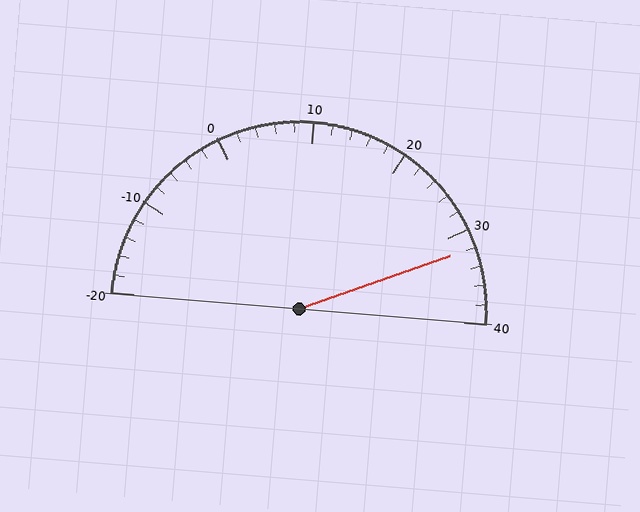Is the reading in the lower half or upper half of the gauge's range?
The reading is in the upper half of the range (-20 to 40).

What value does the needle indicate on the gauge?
The needle indicates approximately 32.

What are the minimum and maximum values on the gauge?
The gauge ranges from -20 to 40.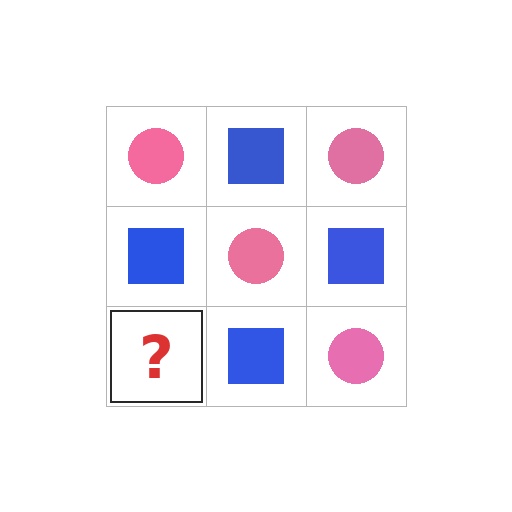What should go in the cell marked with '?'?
The missing cell should contain a pink circle.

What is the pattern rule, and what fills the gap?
The rule is that it alternates pink circle and blue square in a checkerboard pattern. The gap should be filled with a pink circle.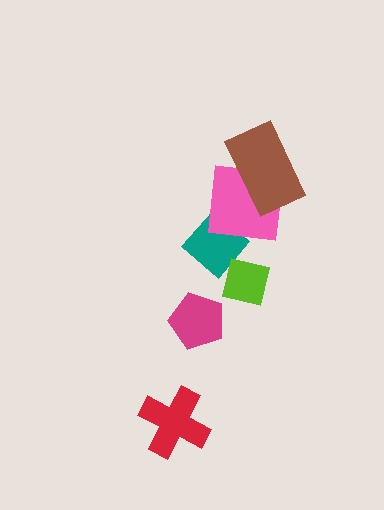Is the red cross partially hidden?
No, no other shape covers it.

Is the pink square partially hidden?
Yes, it is partially covered by another shape.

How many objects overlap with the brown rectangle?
1 object overlaps with the brown rectangle.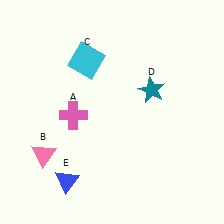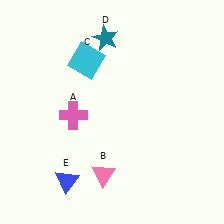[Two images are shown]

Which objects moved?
The objects that moved are: the pink triangle (B), the teal star (D).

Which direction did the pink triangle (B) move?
The pink triangle (B) moved right.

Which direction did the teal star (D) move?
The teal star (D) moved up.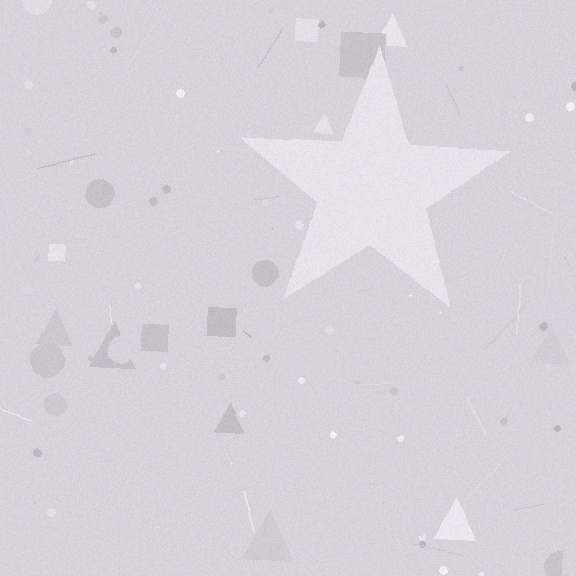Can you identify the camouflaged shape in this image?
The camouflaged shape is a star.